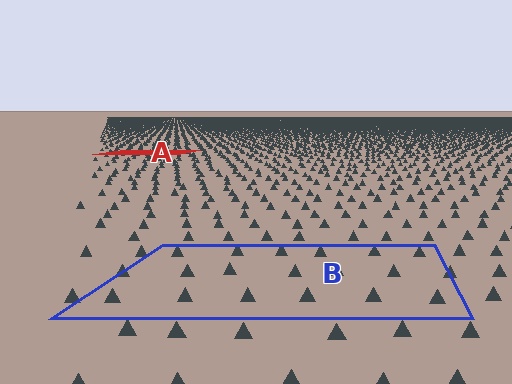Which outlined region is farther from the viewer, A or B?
Region A is farther from the viewer — the texture elements inside it appear smaller and more densely packed.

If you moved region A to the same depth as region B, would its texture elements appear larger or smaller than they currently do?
They would appear larger. At a closer depth, the same texture elements are projected at a bigger on-screen size.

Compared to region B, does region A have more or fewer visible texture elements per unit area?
Region A has more texture elements per unit area — they are packed more densely because it is farther away.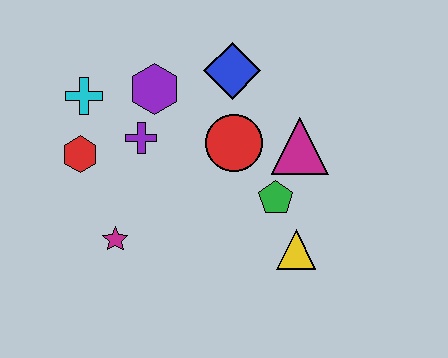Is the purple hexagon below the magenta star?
No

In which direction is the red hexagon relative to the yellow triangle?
The red hexagon is to the left of the yellow triangle.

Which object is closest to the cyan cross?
The red hexagon is closest to the cyan cross.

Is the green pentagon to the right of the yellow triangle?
No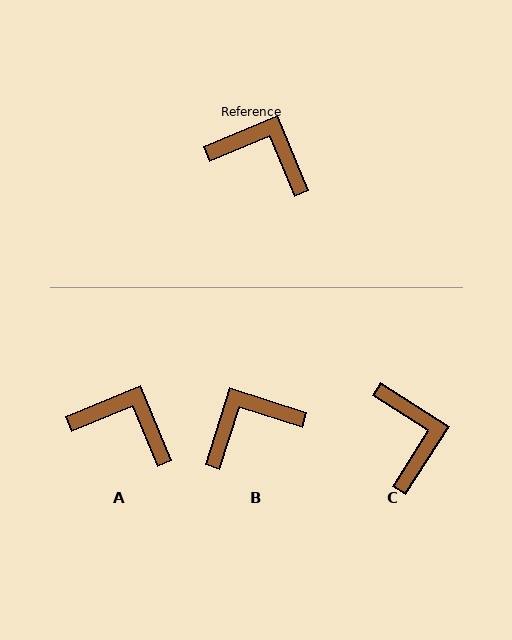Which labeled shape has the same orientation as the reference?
A.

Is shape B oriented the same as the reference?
No, it is off by about 49 degrees.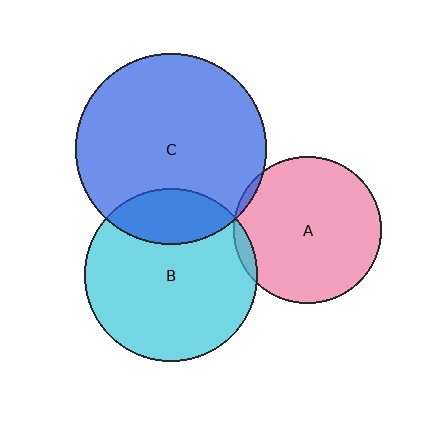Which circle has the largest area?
Circle C (blue).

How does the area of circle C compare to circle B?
Approximately 1.2 times.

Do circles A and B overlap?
Yes.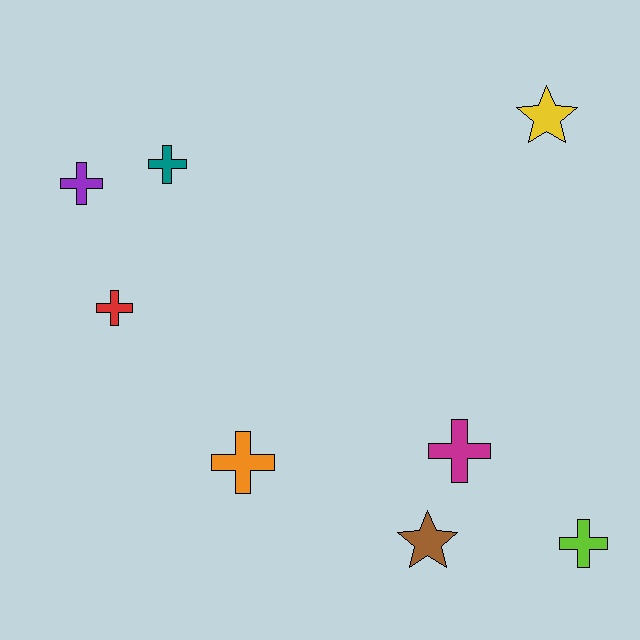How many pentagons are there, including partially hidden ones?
There are no pentagons.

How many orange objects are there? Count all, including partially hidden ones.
There is 1 orange object.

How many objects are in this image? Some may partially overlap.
There are 8 objects.